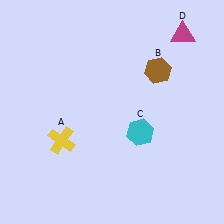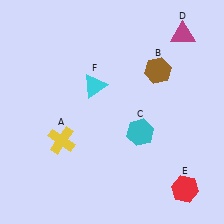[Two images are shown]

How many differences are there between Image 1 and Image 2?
There are 2 differences between the two images.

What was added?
A red hexagon (E), a cyan triangle (F) were added in Image 2.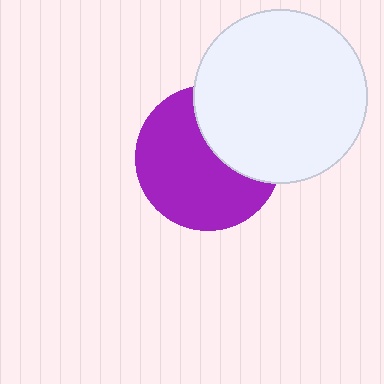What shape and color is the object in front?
The object in front is a white circle.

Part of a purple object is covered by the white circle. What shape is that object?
It is a circle.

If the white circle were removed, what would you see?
You would see the complete purple circle.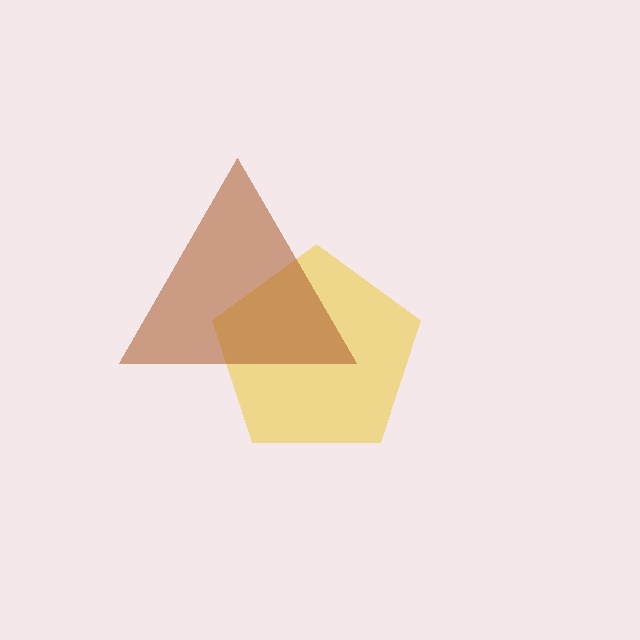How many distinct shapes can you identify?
There are 2 distinct shapes: a yellow pentagon, a brown triangle.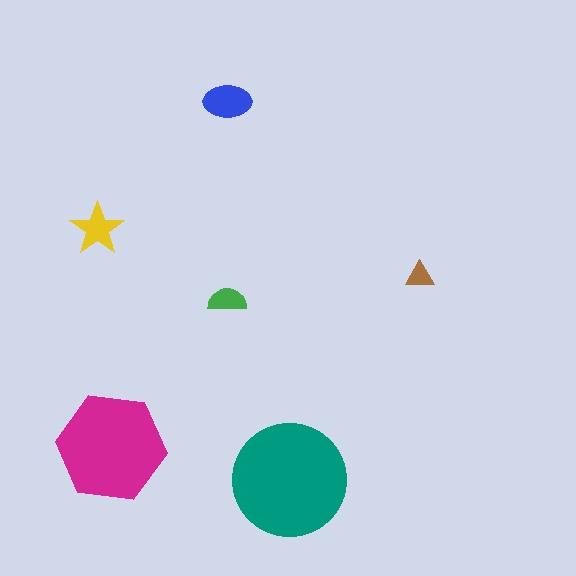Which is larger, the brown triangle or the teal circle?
The teal circle.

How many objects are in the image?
There are 6 objects in the image.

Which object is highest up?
The blue ellipse is topmost.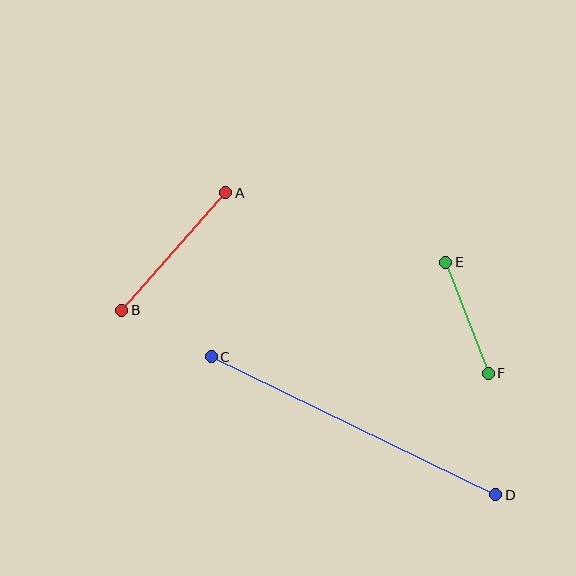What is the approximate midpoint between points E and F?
The midpoint is at approximately (467, 318) pixels.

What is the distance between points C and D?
The distance is approximately 316 pixels.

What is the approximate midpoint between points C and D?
The midpoint is at approximately (354, 426) pixels.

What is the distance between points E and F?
The distance is approximately 119 pixels.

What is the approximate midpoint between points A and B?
The midpoint is at approximately (174, 251) pixels.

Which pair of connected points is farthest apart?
Points C and D are farthest apart.